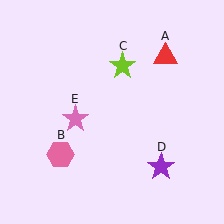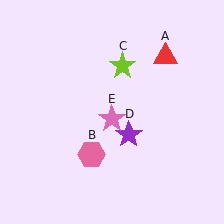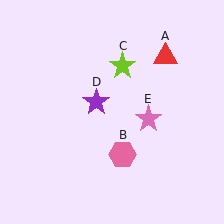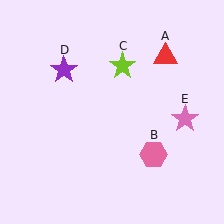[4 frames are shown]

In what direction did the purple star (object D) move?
The purple star (object D) moved up and to the left.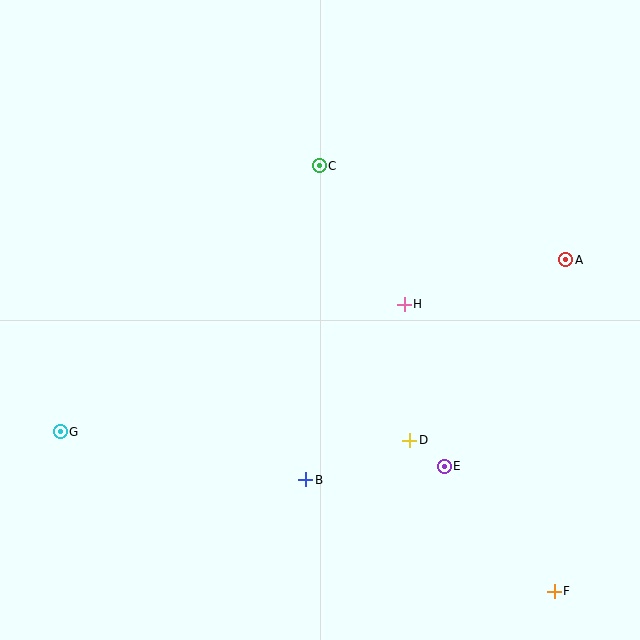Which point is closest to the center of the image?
Point H at (404, 304) is closest to the center.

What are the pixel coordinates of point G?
Point G is at (60, 432).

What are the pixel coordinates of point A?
Point A is at (566, 260).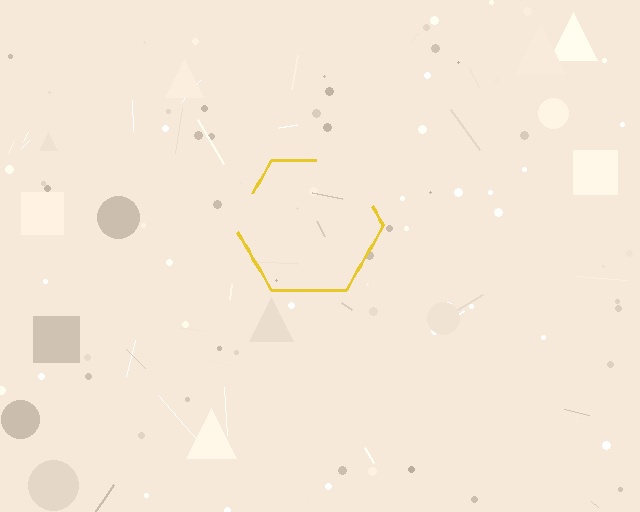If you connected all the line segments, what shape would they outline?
They would outline a hexagon.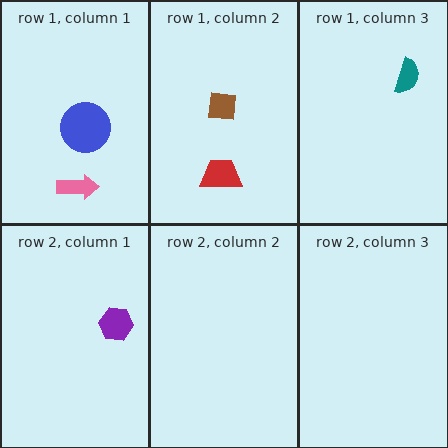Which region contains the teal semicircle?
The row 1, column 3 region.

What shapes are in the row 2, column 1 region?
The purple hexagon.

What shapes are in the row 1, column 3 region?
The teal semicircle.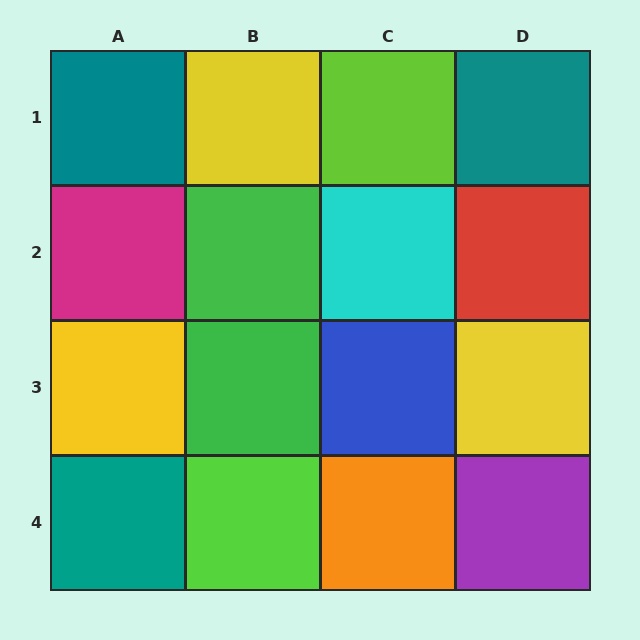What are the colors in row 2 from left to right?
Magenta, green, cyan, red.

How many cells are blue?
1 cell is blue.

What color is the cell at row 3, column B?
Green.